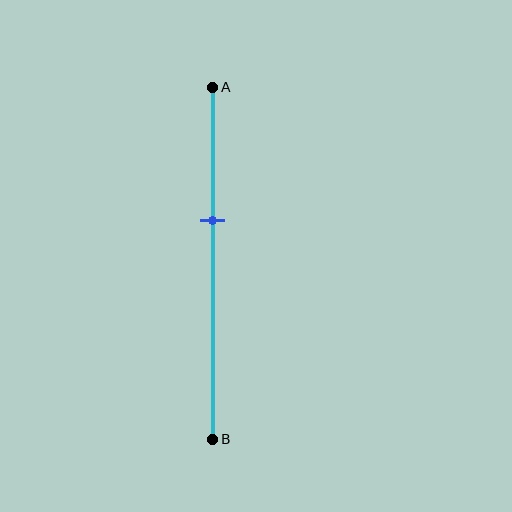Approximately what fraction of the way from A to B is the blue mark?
The blue mark is approximately 40% of the way from A to B.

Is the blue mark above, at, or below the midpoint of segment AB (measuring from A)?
The blue mark is above the midpoint of segment AB.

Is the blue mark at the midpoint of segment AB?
No, the mark is at about 40% from A, not at the 50% midpoint.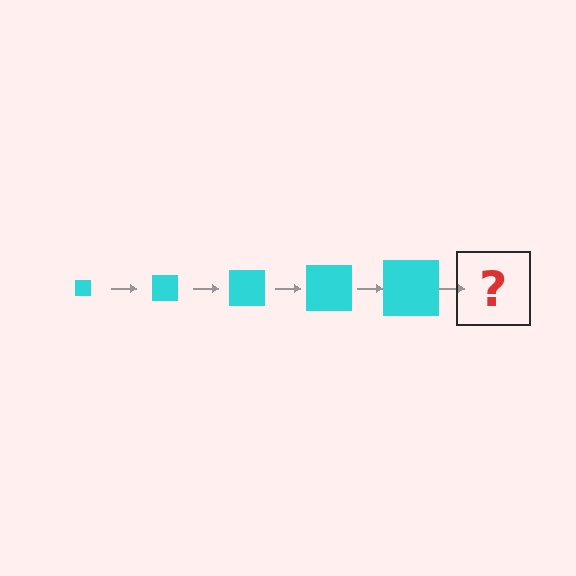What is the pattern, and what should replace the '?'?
The pattern is that the square gets progressively larger each step. The '?' should be a cyan square, larger than the previous one.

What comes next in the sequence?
The next element should be a cyan square, larger than the previous one.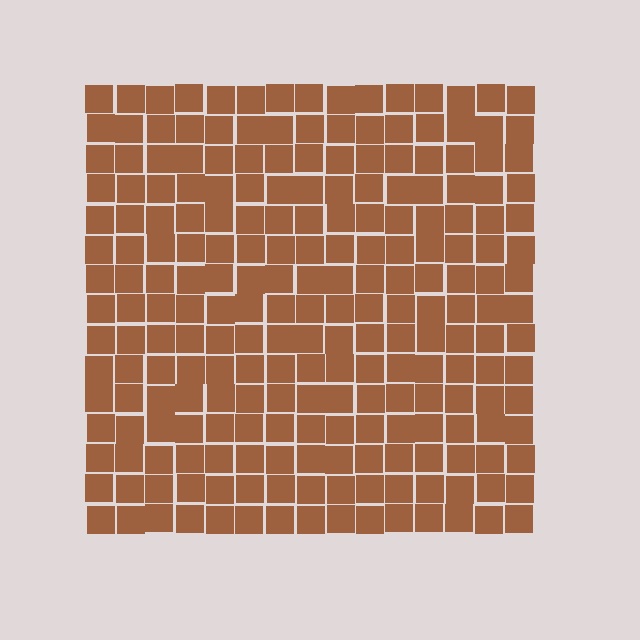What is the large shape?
The large shape is a square.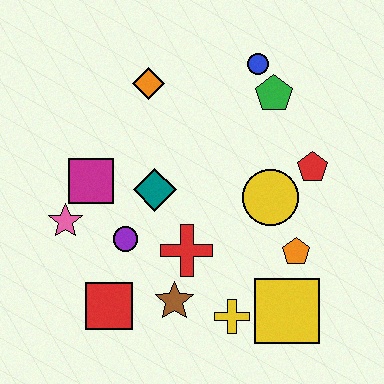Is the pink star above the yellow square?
Yes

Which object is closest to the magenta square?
The pink star is closest to the magenta square.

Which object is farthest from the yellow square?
The orange diamond is farthest from the yellow square.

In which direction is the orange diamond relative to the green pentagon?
The orange diamond is to the left of the green pentagon.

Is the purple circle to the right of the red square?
Yes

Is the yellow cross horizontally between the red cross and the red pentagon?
Yes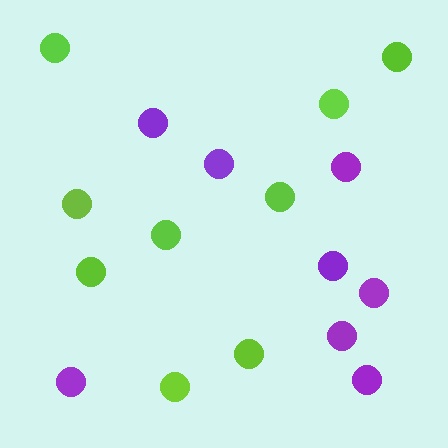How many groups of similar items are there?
There are 2 groups: one group of purple circles (8) and one group of lime circles (9).